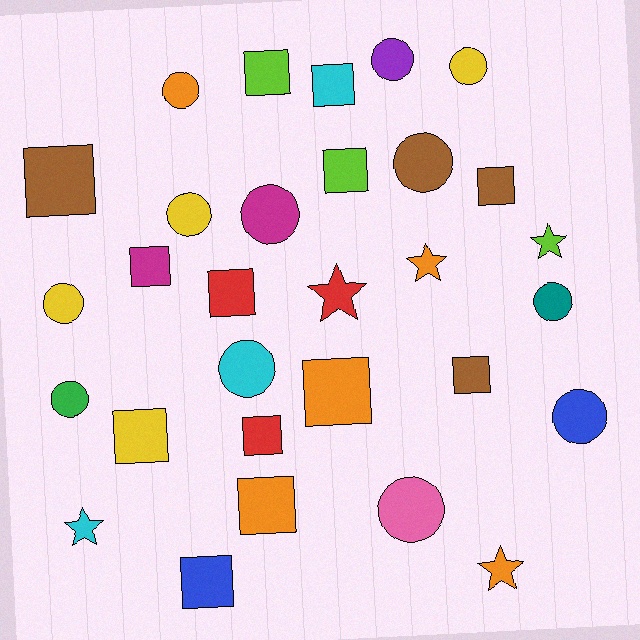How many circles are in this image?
There are 12 circles.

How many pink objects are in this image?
There is 1 pink object.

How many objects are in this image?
There are 30 objects.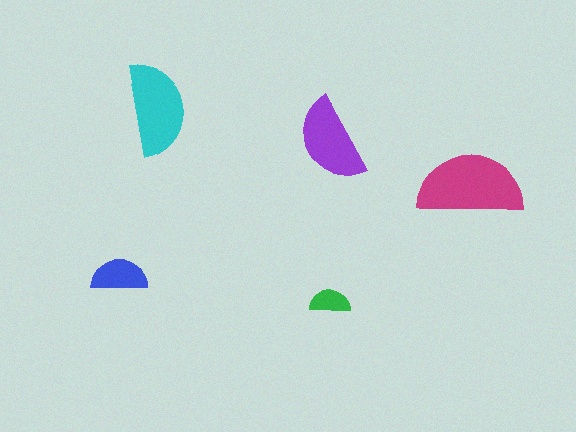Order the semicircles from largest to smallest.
the magenta one, the cyan one, the purple one, the blue one, the green one.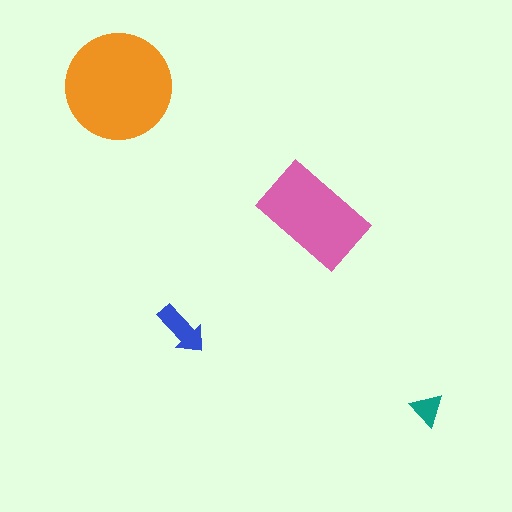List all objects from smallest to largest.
The teal triangle, the blue arrow, the pink rectangle, the orange circle.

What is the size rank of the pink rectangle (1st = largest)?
2nd.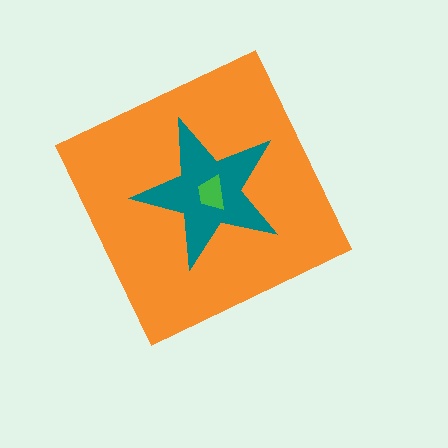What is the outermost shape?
The orange diamond.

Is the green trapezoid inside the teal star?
Yes.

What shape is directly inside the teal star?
The green trapezoid.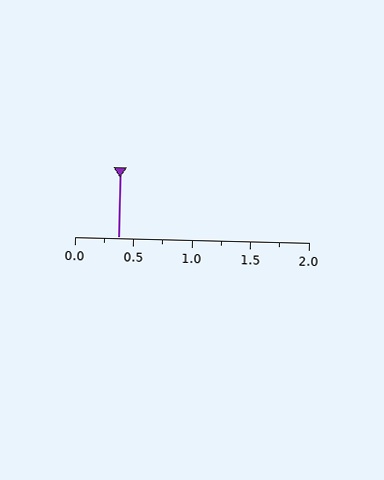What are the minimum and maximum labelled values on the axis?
The axis runs from 0.0 to 2.0.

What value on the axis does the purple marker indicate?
The marker indicates approximately 0.38.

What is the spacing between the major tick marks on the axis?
The major ticks are spaced 0.5 apart.